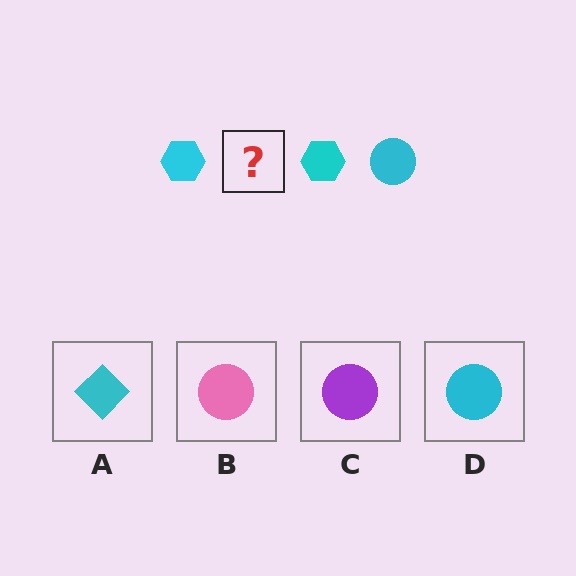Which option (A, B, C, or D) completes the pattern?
D.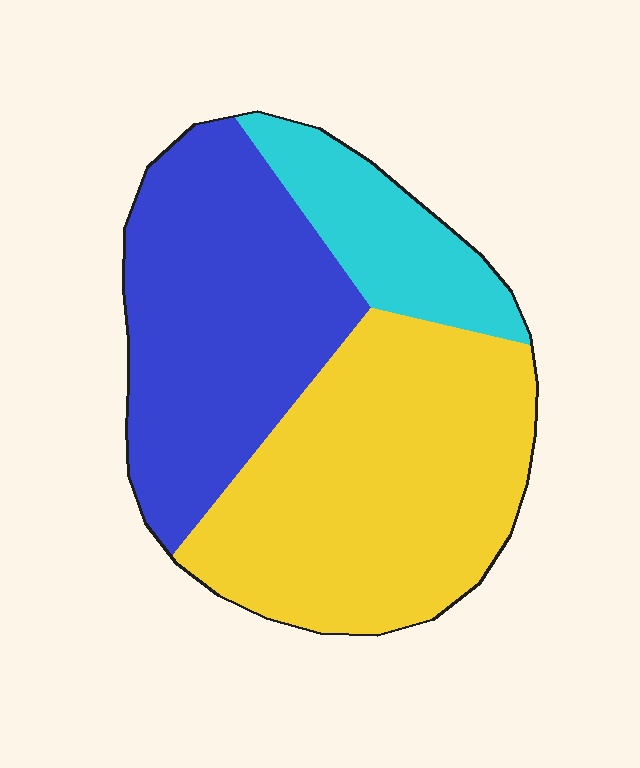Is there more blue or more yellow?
Yellow.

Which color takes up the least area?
Cyan, at roughly 15%.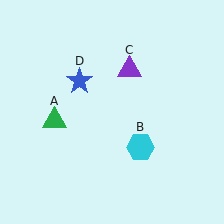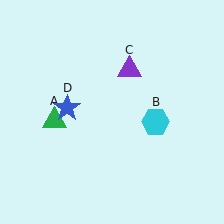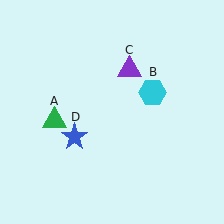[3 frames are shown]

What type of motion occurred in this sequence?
The cyan hexagon (object B), blue star (object D) rotated counterclockwise around the center of the scene.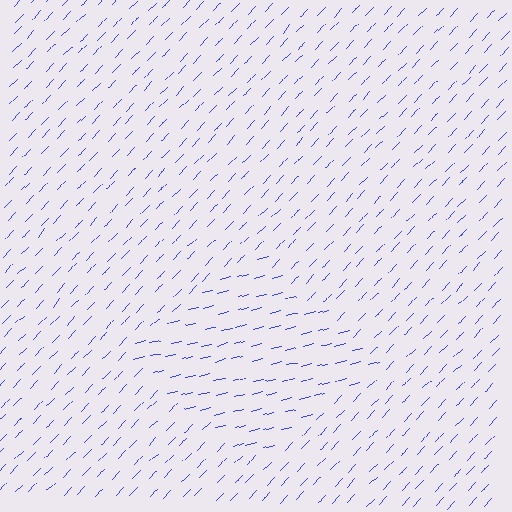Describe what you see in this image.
The image is filled with small blue line segments. A diamond region in the image has lines oriented differently from the surrounding lines, creating a visible texture boundary.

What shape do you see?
I see a diamond.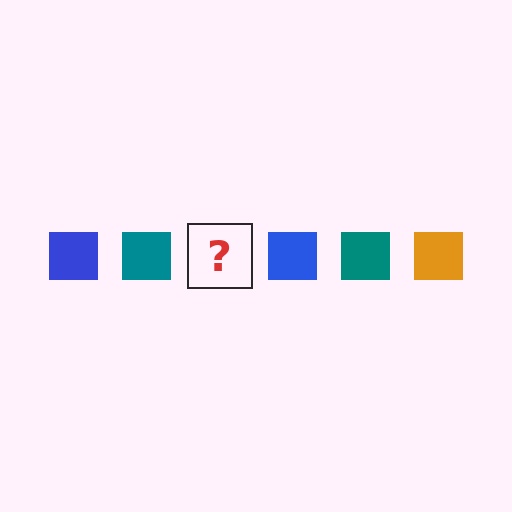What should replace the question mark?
The question mark should be replaced with an orange square.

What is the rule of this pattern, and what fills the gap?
The rule is that the pattern cycles through blue, teal, orange squares. The gap should be filled with an orange square.